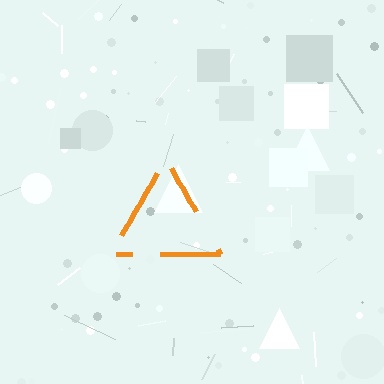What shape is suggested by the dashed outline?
The dashed outline suggests a triangle.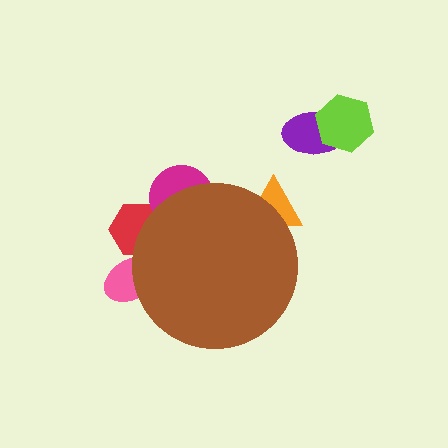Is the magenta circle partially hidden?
Yes, the magenta circle is partially hidden behind the brown circle.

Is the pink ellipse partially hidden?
Yes, the pink ellipse is partially hidden behind the brown circle.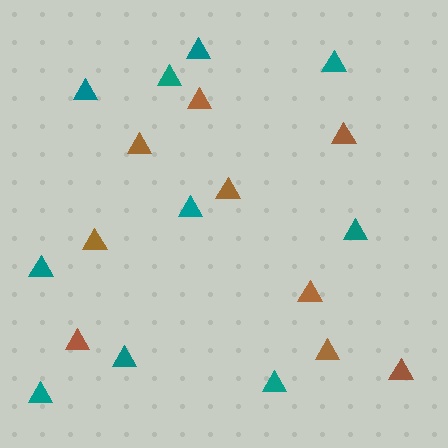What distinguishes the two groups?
There are 2 groups: one group of teal triangles (10) and one group of brown triangles (9).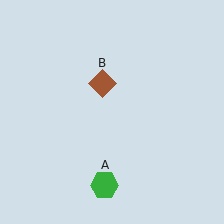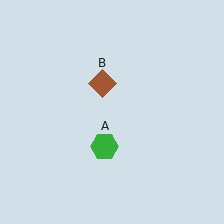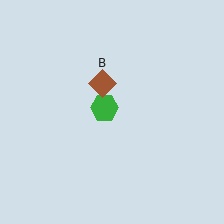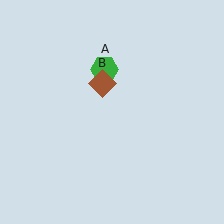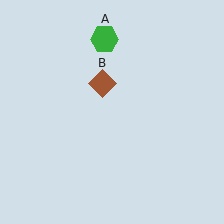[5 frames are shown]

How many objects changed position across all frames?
1 object changed position: green hexagon (object A).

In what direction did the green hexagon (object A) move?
The green hexagon (object A) moved up.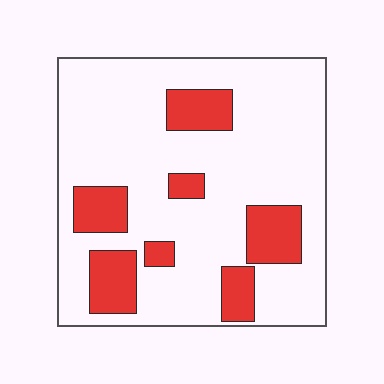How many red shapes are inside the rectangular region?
7.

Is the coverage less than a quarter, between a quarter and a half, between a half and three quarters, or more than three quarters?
Less than a quarter.